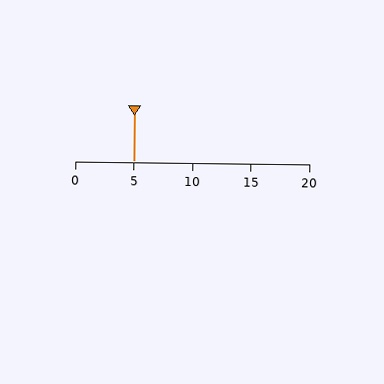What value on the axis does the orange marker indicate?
The marker indicates approximately 5.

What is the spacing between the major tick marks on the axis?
The major ticks are spaced 5 apart.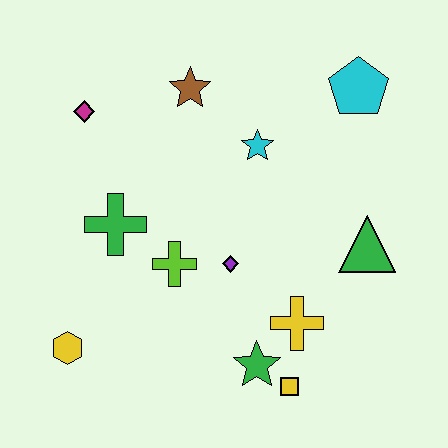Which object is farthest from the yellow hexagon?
The cyan pentagon is farthest from the yellow hexagon.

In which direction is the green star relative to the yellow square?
The green star is to the left of the yellow square.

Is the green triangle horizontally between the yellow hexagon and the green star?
No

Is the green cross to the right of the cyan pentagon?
No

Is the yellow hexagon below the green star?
No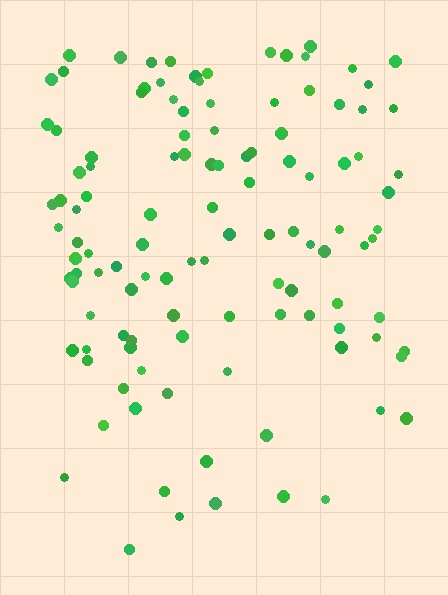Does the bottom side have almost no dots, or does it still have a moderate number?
Still a moderate number, just noticeably fewer than the top.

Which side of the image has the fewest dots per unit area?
The bottom.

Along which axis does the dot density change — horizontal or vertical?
Vertical.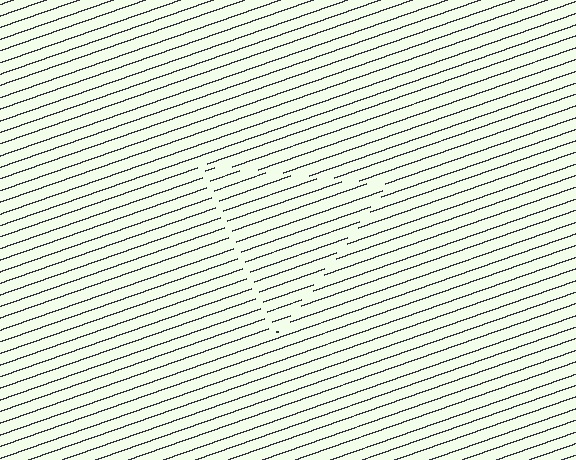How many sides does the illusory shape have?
3 sides — the line-ends trace a triangle.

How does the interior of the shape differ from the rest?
The interior of the shape contains the same grating, shifted by half a period — the contour is defined by the phase discontinuity where line-ends from the inner and outer gratings abut.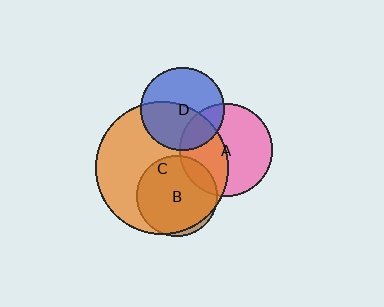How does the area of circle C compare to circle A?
Approximately 2.0 times.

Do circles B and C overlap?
Yes.